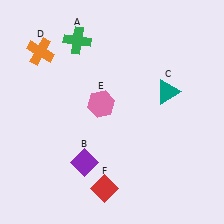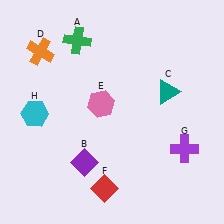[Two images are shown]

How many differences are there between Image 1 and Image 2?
There are 2 differences between the two images.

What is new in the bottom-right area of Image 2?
A purple cross (G) was added in the bottom-right area of Image 2.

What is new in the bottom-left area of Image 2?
A cyan hexagon (H) was added in the bottom-left area of Image 2.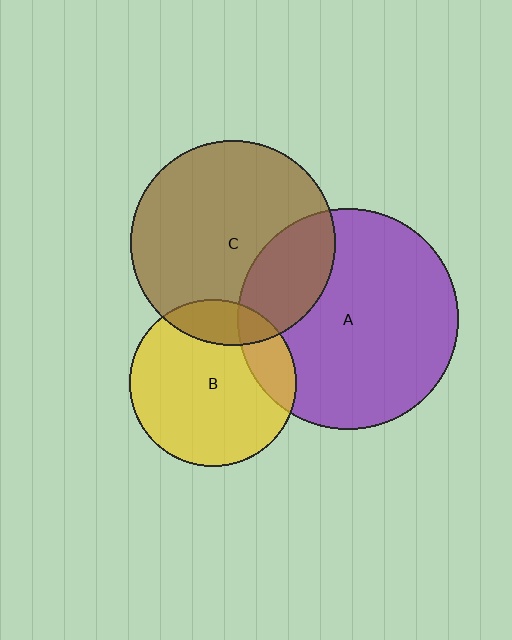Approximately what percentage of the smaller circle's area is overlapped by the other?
Approximately 25%.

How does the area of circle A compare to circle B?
Approximately 1.7 times.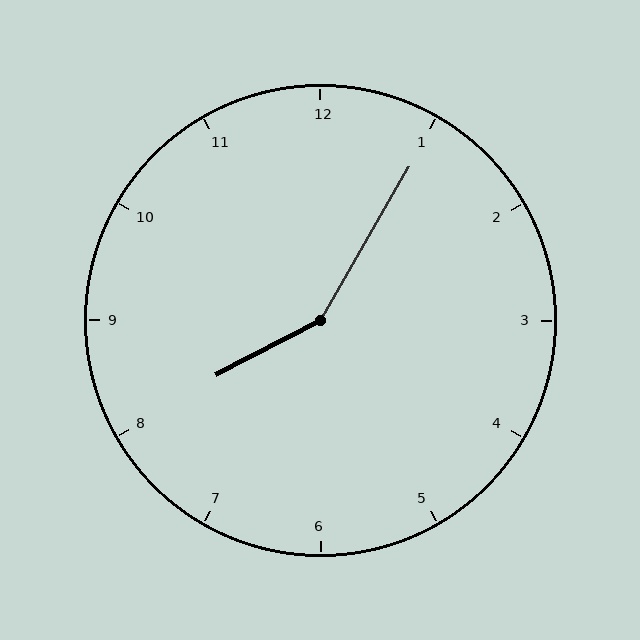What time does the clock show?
8:05.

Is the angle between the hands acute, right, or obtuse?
It is obtuse.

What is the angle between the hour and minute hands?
Approximately 148 degrees.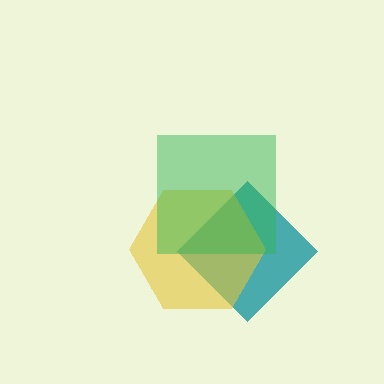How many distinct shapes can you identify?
There are 3 distinct shapes: a teal diamond, a yellow hexagon, a green square.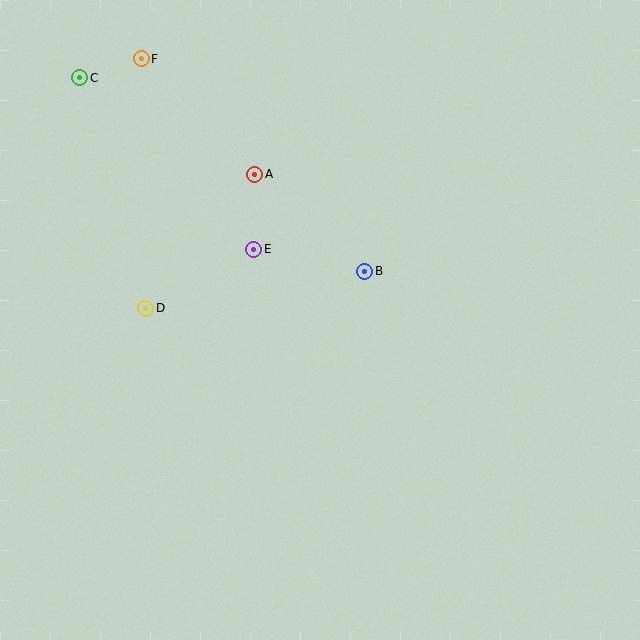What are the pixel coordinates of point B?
Point B is at (365, 271).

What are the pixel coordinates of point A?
Point A is at (255, 174).